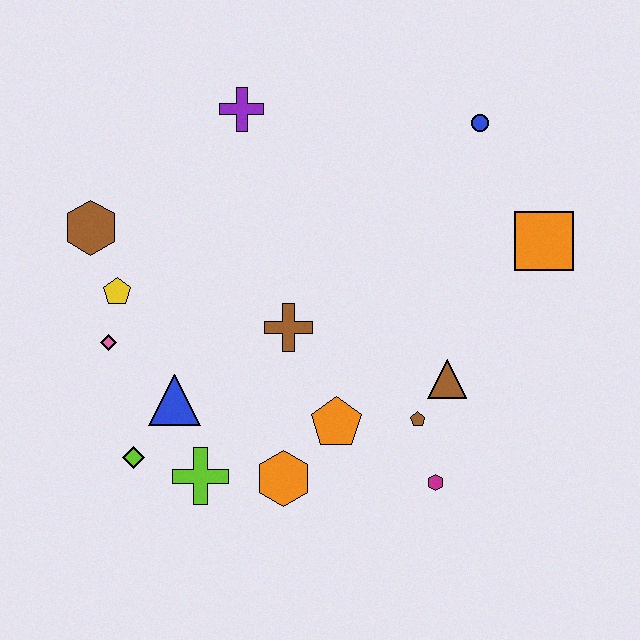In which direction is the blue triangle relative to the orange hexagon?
The blue triangle is to the left of the orange hexagon.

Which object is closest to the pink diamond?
The yellow pentagon is closest to the pink diamond.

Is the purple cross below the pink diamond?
No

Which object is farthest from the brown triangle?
The brown hexagon is farthest from the brown triangle.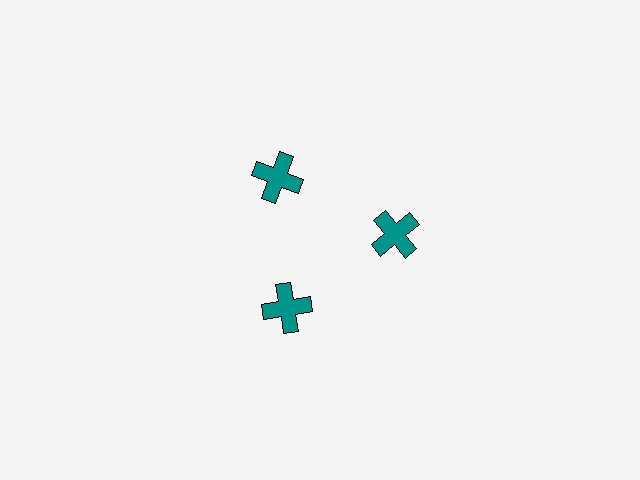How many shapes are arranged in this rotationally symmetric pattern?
There are 3 shapes, arranged in 3 groups of 1.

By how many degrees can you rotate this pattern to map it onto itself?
The pattern maps onto itself every 120 degrees of rotation.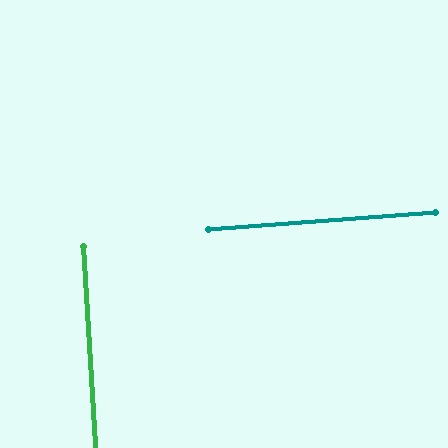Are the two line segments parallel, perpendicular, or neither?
Perpendicular — they meet at approximately 89°.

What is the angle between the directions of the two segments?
Approximately 89 degrees.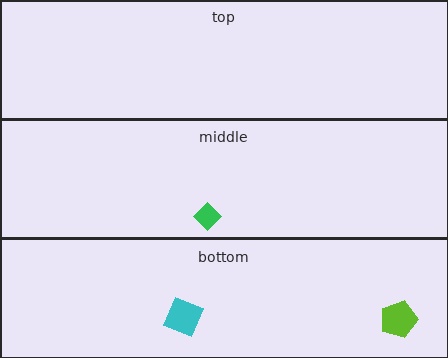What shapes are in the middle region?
The green diamond.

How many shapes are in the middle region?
1.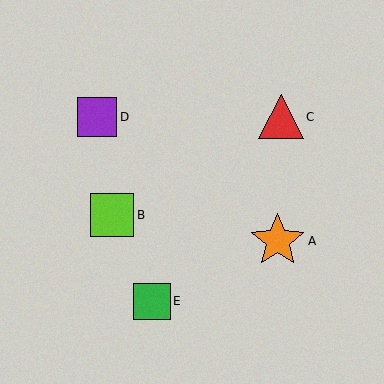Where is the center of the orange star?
The center of the orange star is at (278, 241).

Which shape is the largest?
The orange star (labeled A) is the largest.